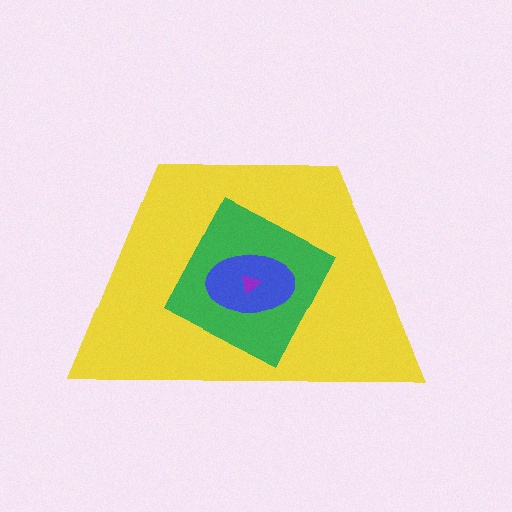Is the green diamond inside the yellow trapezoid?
Yes.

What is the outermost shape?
The yellow trapezoid.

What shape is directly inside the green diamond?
The blue ellipse.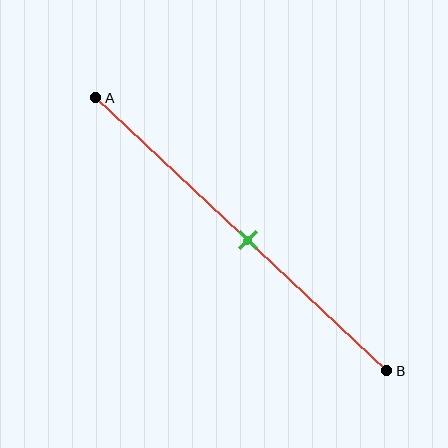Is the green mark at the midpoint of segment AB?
Yes, the mark is approximately at the midpoint.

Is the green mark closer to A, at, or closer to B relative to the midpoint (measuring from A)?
The green mark is approximately at the midpoint of segment AB.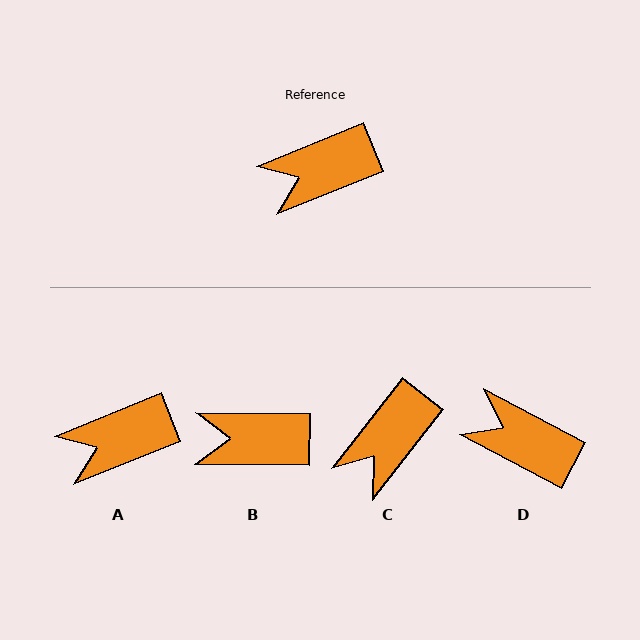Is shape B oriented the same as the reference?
No, it is off by about 23 degrees.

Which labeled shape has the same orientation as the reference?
A.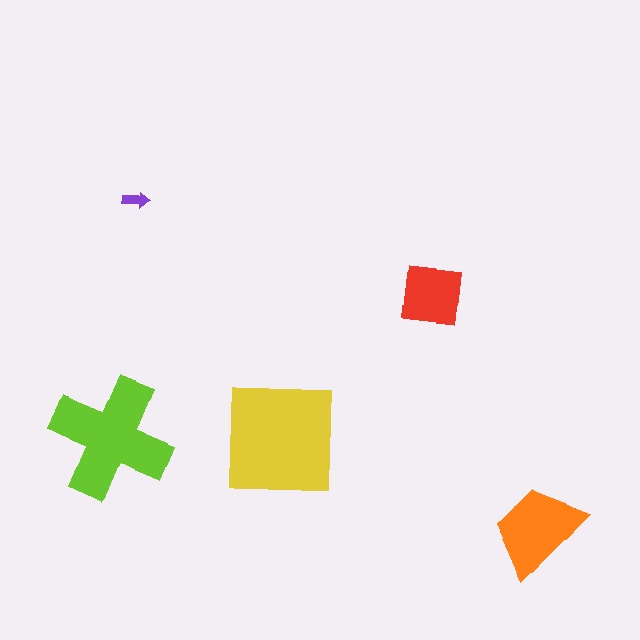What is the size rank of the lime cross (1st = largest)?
2nd.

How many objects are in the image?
There are 5 objects in the image.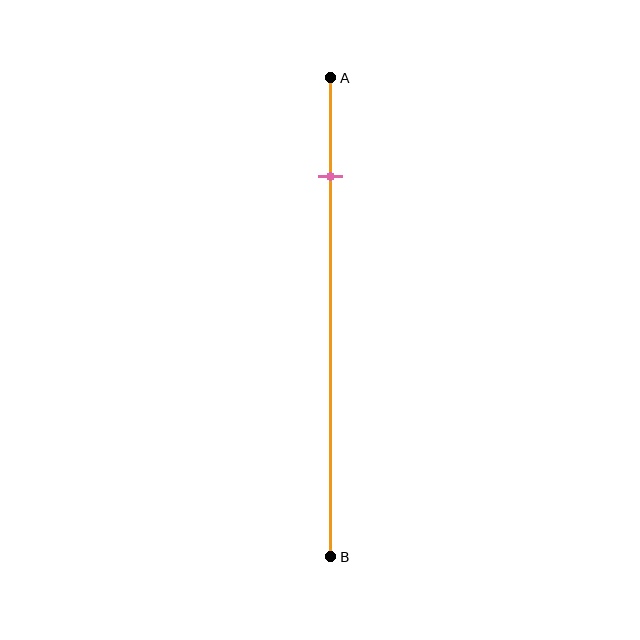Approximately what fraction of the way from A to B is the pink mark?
The pink mark is approximately 20% of the way from A to B.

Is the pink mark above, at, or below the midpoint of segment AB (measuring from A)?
The pink mark is above the midpoint of segment AB.